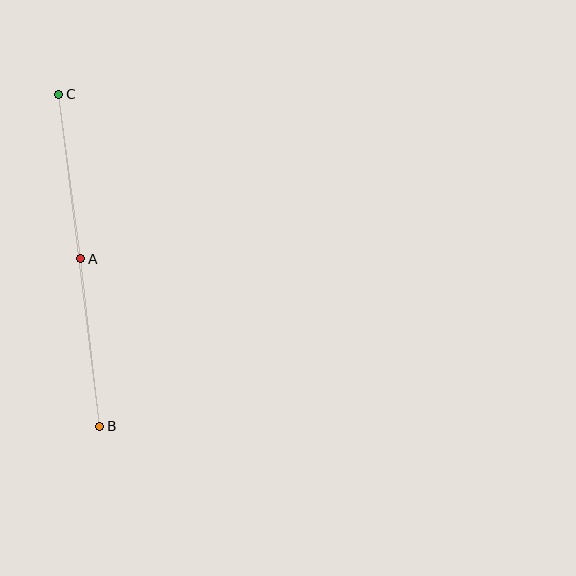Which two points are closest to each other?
Points A and C are closest to each other.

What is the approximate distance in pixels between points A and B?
The distance between A and B is approximately 169 pixels.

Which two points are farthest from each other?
Points B and C are farthest from each other.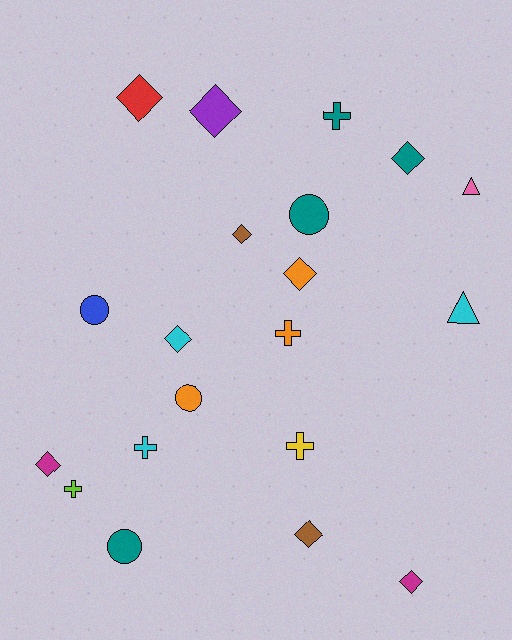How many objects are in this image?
There are 20 objects.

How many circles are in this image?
There are 4 circles.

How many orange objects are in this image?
There are 3 orange objects.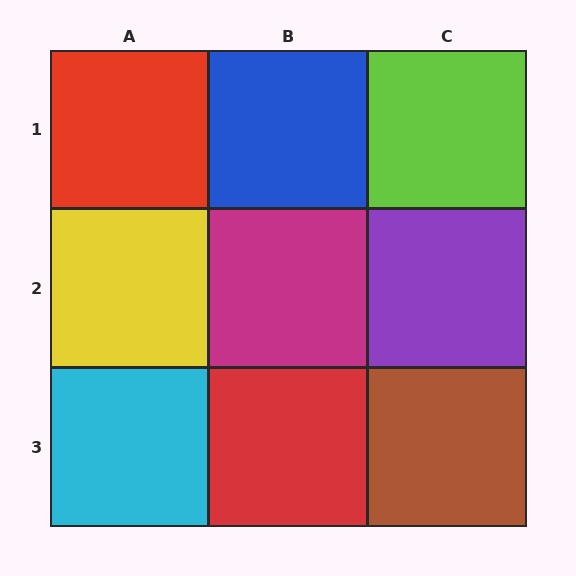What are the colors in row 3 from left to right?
Cyan, red, brown.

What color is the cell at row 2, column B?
Magenta.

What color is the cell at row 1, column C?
Lime.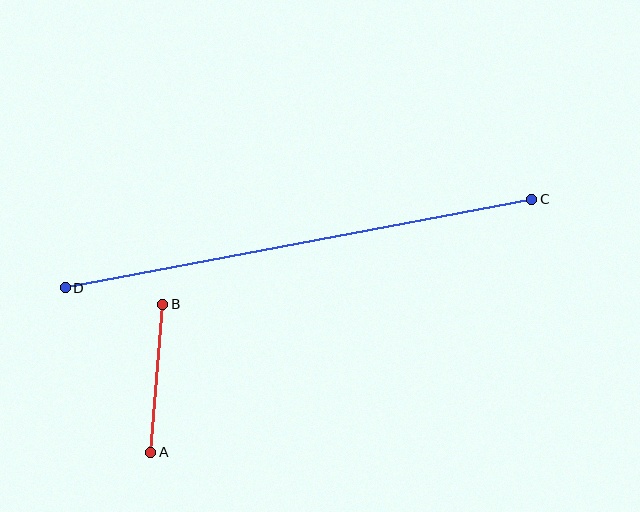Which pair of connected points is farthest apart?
Points C and D are farthest apart.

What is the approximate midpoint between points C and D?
The midpoint is at approximately (299, 244) pixels.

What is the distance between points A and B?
The distance is approximately 149 pixels.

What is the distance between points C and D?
The distance is approximately 475 pixels.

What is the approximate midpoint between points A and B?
The midpoint is at approximately (157, 378) pixels.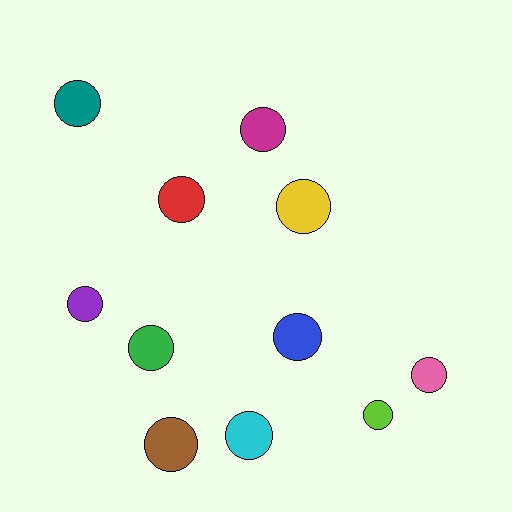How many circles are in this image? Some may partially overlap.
There are 11 circles.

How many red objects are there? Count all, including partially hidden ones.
There is 1 red object.